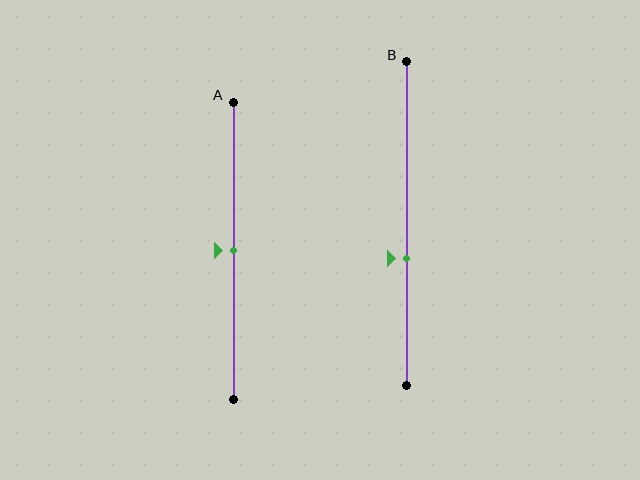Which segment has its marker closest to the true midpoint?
Segment A has its marker closest to the true midpoint.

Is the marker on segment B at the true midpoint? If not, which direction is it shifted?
No, the marker on segment B is shifted downward by about 11% of the segment length.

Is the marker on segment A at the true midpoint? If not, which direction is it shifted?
Yes, the marker on segment A is at the true midpoint.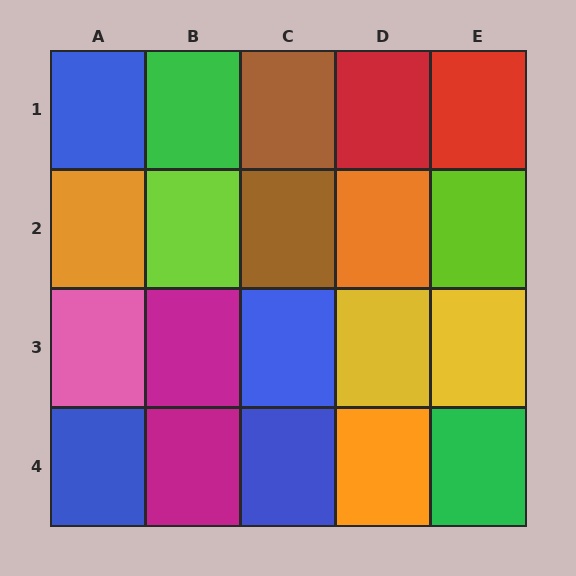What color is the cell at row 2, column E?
Lime.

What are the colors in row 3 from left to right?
Pink, magenta, blue, yellow, yellow.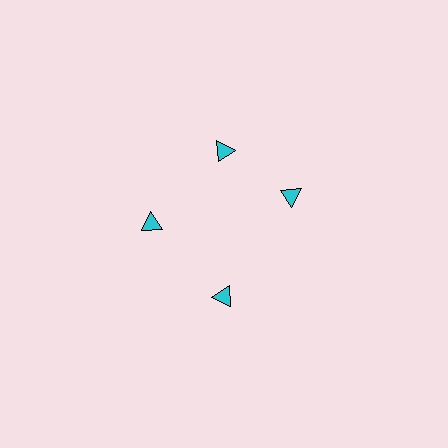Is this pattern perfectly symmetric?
No. The 4 cyan triangles are arranged in a ring, but one element near the 3 o'clock position is rotated out of alignment along the ring, breaking the 4-fold rotational symmetry.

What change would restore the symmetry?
The symmetry would be restored by rotating it back into even spacing with its neighbors so that all 4 triangles sit at equal angles and equal distance from the center.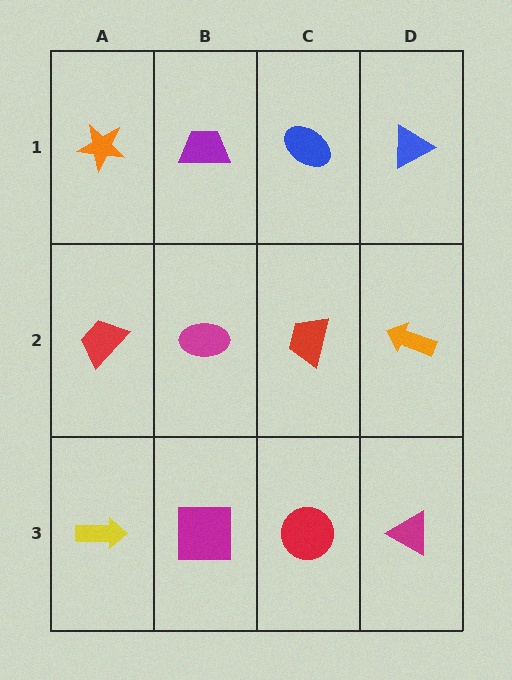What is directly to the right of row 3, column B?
A red circle.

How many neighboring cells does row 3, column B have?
3.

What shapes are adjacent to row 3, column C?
A red trapezoid (row 2, column C), a magenta square (row 3, column B), a magenta triangle (row 3, column D).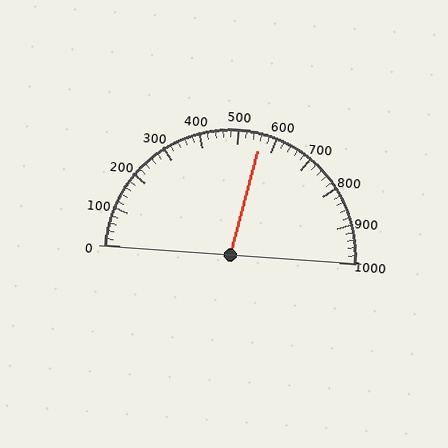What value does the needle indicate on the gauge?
The needle indicates approximately 560.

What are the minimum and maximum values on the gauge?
The gauge ranges from 0 to 1000.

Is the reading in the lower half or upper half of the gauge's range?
The reading is in the upper half of the range (0 to 1000).